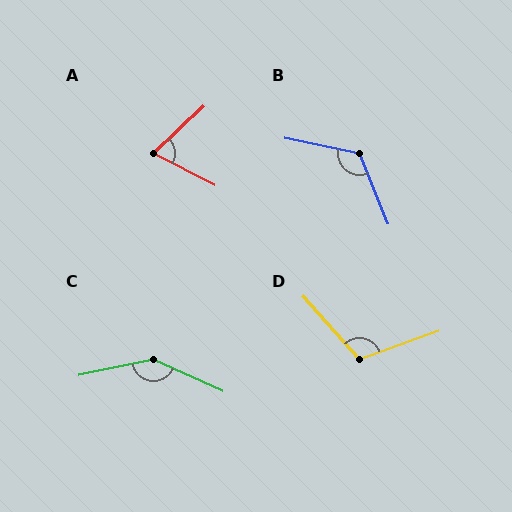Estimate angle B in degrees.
Approximately 124 degrees.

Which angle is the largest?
C, at approximately 143 degrees.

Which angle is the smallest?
A, at approximately 70 degrees.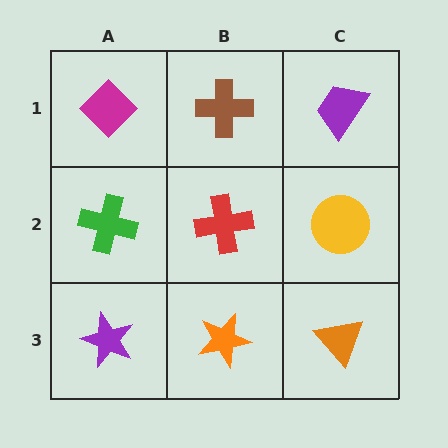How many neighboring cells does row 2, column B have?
4.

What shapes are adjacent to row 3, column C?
A yellow circle (row 2, column C), an orange star (row 3, column B).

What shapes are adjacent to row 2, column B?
A brown cross (row 1, column B), an orange star (row 3, column B), a green cross (row 2, column A), a yellow circle (row 2, column C).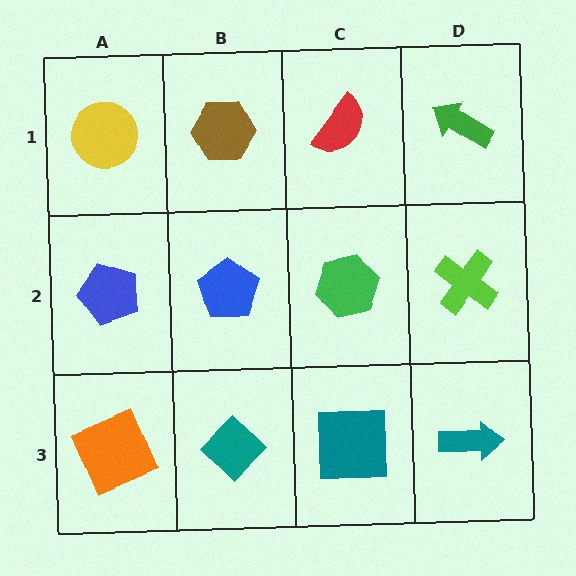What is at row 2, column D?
A lime cross.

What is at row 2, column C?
A green hexagon.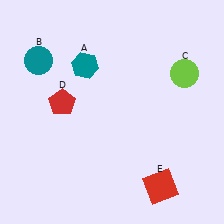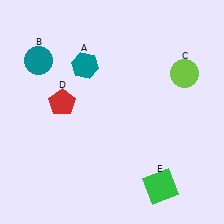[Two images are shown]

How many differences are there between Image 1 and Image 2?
There is 1 difference between the two images.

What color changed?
The square (E) changed from red in Image 1 to green in Image 2.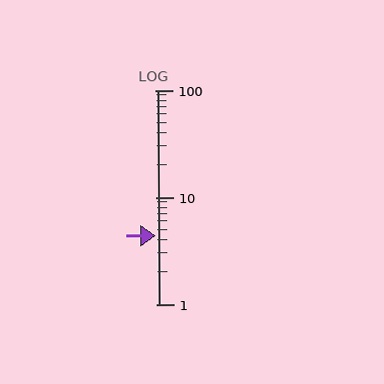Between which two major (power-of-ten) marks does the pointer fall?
The pointer is between 1 and 10.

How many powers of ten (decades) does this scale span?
The scale spans 2 decades, from 1 to 100.